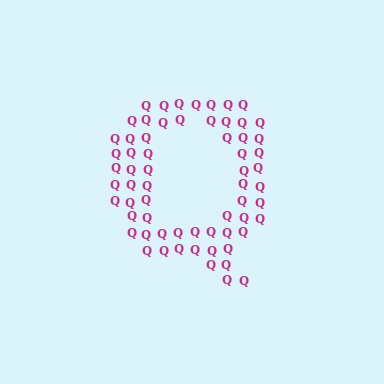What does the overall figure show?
The overall figure shows the letter Q.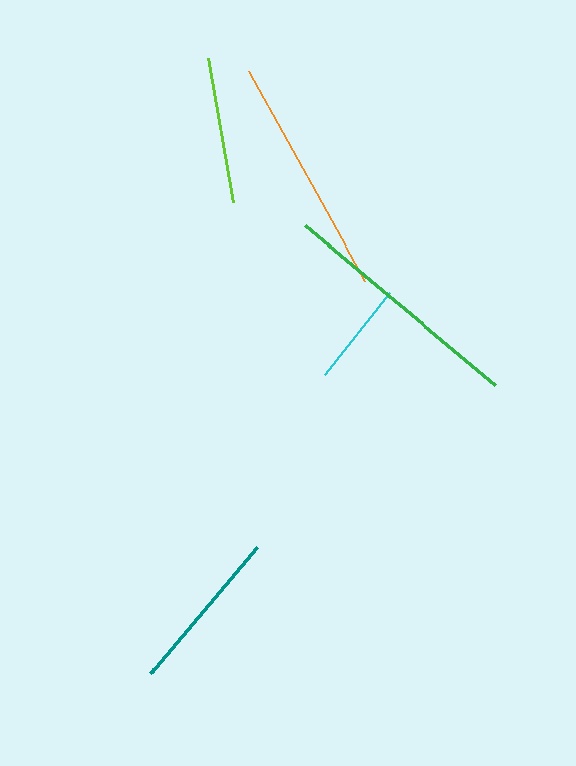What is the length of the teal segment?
The teal segment is approximately 166 pixels long.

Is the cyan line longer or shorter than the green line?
The green line is longer than the cyan line.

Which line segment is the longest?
The green line is the longest at approximately 248 pixels.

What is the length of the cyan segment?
The cyan segment is approximately 105 pixels long.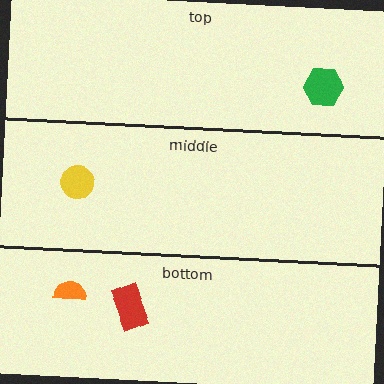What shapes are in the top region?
The green hexagon.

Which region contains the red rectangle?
The bottom region.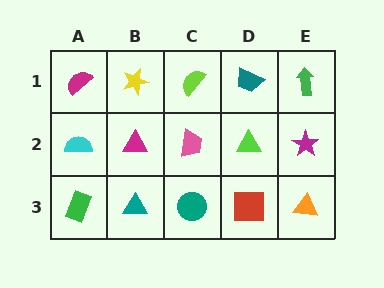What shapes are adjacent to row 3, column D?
A lime triangle (row 2, column D), a teal circle (row 3, column C), an orange triangle (row 3, column E).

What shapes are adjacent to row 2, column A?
A magenta semicircle (row 1, column A), a green rectangle (row 3, column A), a magenta triangle (row 2, column B).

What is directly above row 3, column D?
A lime triangle.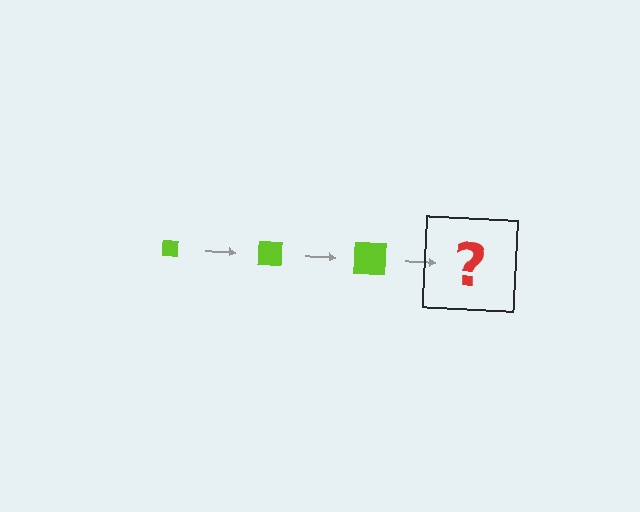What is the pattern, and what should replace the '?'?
The pattern is that the square gets progressively larger each step. The '?' should be a lime square, larger than the previous one.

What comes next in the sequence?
The next element should be a lime square, larger than the previous one.